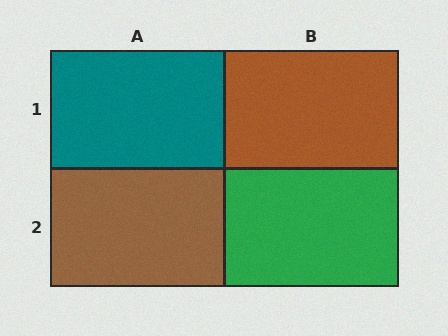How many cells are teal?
1 cell is teal.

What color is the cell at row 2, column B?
Green.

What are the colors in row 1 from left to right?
Teal, brown.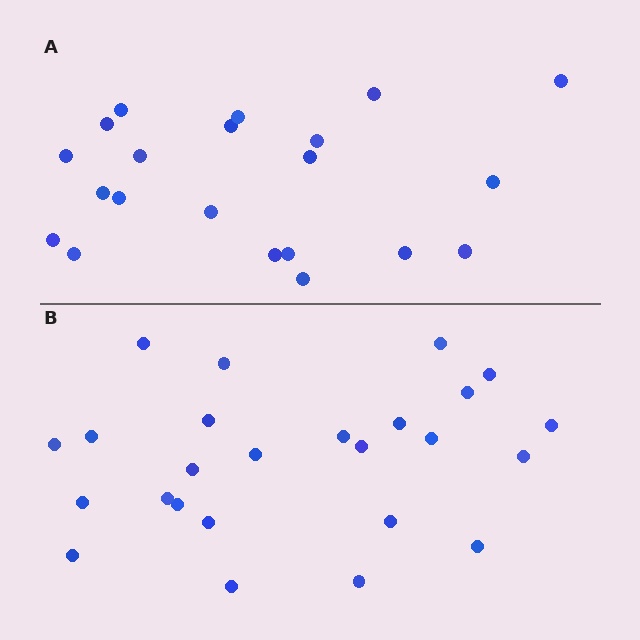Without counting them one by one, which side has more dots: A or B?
Region B (the bottom region) has more dots.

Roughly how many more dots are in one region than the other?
Region B has about 4 more dots than region A.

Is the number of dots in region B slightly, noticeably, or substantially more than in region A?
Region B has only slightly more — the two regions are fairly close. The ratio is roughly 1.2 to 1.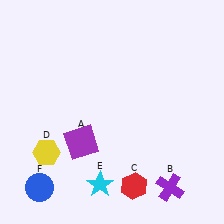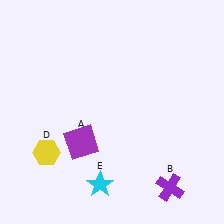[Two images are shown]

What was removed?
The blue circle (F), the red hexagon (C) were removed in Image 2.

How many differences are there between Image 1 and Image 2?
There are 2 differences between the two images.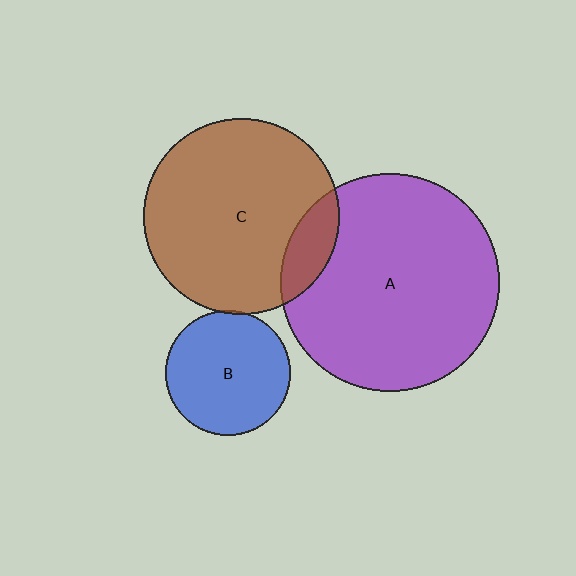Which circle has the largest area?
Circle A (purple).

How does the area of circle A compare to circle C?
Approximately 1.2 times.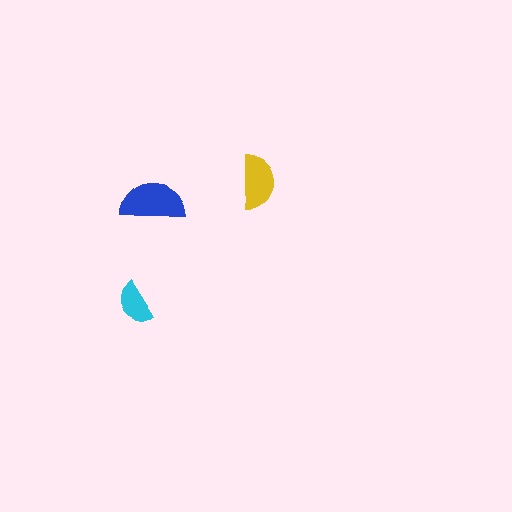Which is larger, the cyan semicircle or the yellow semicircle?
The yellow one.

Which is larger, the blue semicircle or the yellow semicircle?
The blue one.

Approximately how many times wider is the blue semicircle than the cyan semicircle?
About 1.5 times wider.